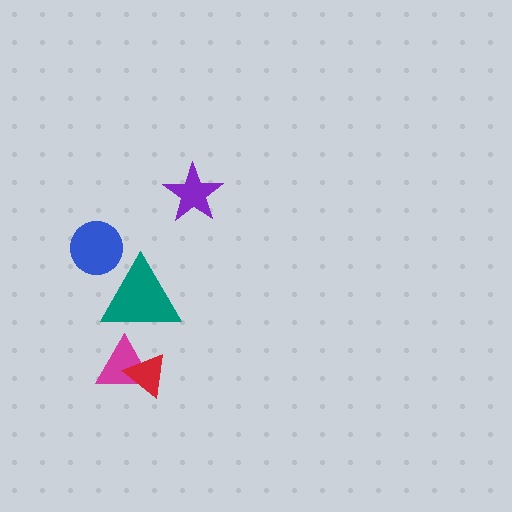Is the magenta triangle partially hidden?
Yes, it is partially covered by another shape.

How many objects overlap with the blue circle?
0 objects overlap with the blue circle.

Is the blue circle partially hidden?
No, no other shape covers it.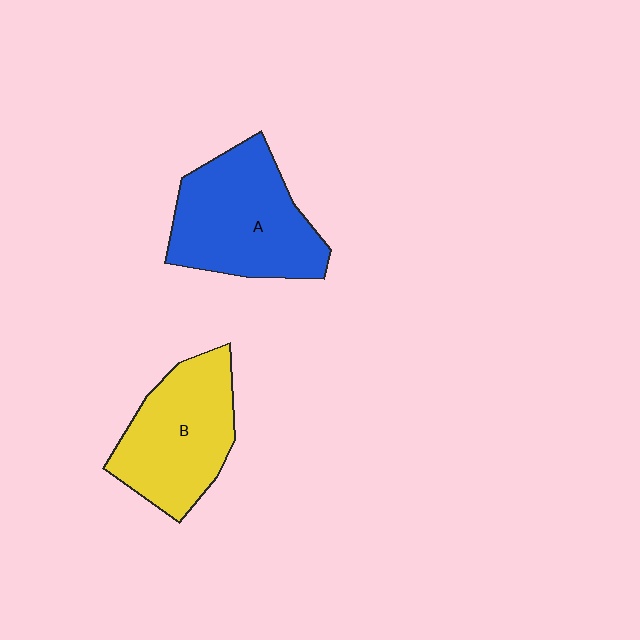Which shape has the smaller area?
Shape B (yellow).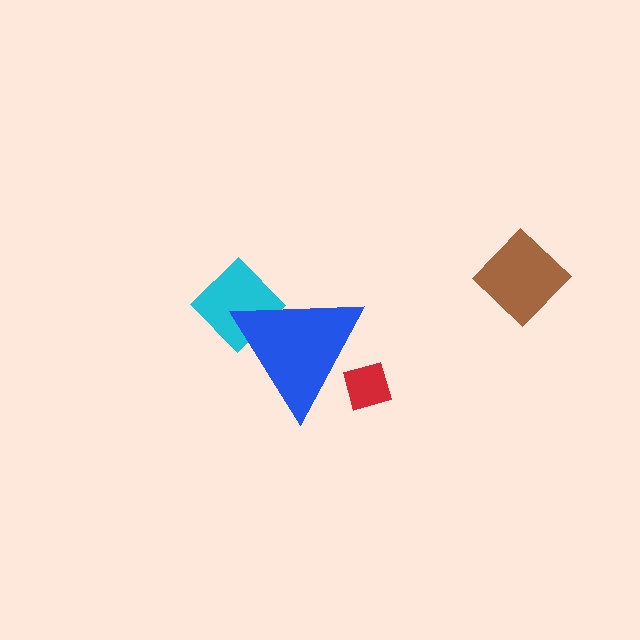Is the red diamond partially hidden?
Yes, the red diamond is partially hidden behind the blue triangle.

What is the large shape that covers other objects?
A blue triangle.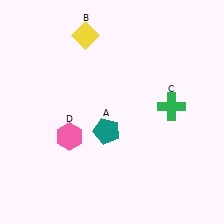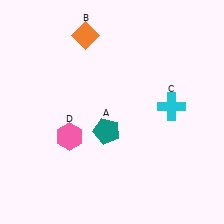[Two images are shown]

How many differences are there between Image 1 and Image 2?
There are 2 differences between the two images.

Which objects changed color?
B changed from yellow to orange. C changed from green to cyan.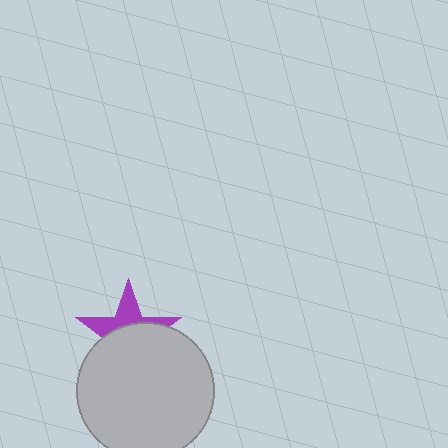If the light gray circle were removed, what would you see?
You would see the complete purple star.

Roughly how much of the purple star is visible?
A small part of it is visible (roughly 39%).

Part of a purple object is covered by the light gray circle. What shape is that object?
It is a star.